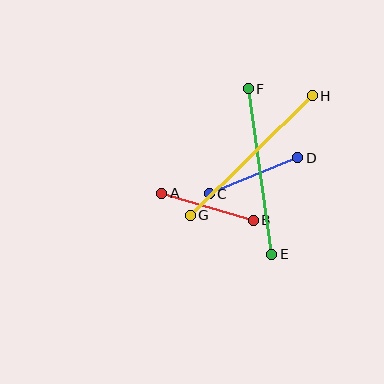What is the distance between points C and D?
The distance is approximately 96 pixels.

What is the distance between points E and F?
The distance is approximately 167 pixels.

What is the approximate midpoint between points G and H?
The midpoint is at approximately (251, 155) pixels.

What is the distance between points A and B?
The distance is approximately 95 pixels.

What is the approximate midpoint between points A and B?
The midpoint is at approximately (208, 207) pixels.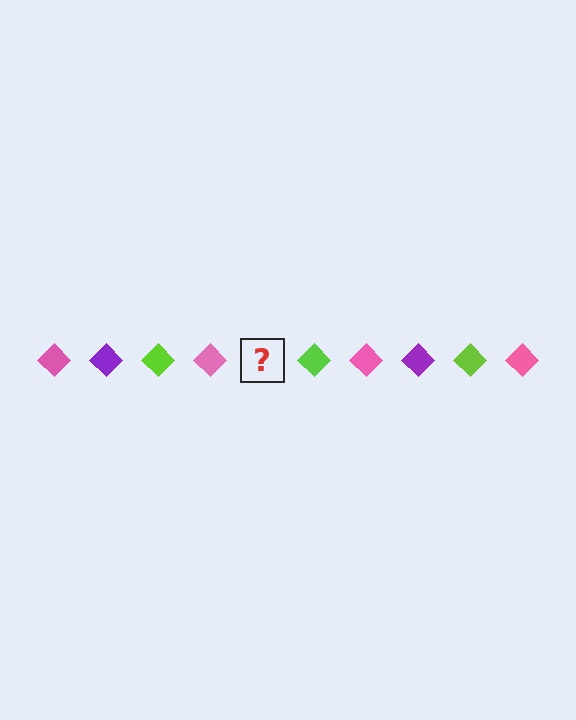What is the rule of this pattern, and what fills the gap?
The rule is that the pattern cycles through pink, purple, lime diamonds. The gap should be filled with a purple diamond.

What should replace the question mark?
The question mark should be replaced with a purple diamond.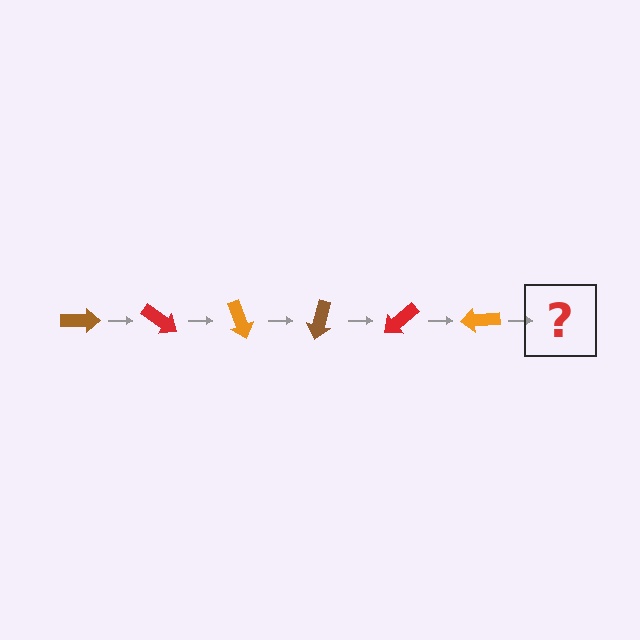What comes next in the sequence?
The next element should be a brown arrow, rotated 210 degrees from the start.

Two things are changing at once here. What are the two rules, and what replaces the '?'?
The two rules are that it rotates 35 degrees each step and the color cycles through brown, red, and orange. The '?' should be a brown arrow, rotated 210 degrees from the start.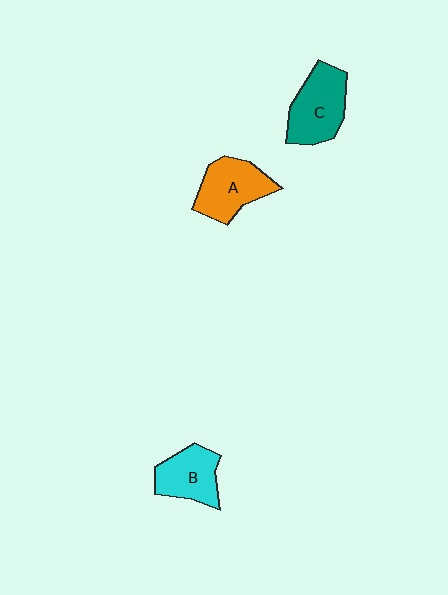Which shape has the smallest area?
Shape B (cyan).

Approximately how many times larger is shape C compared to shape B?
Approximately 1.2 times.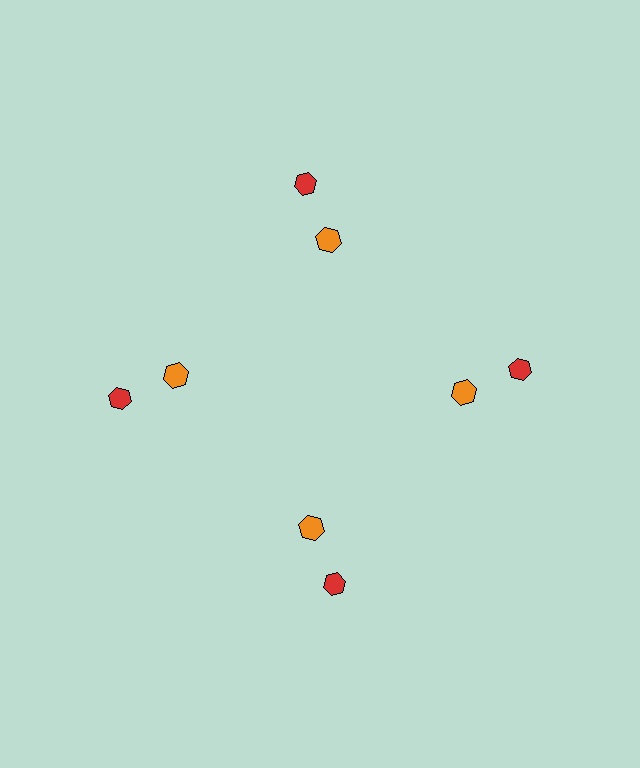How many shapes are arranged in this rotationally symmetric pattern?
There are 8 shapes, arranged in 4 groups of 2.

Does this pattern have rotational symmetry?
Yes, this pattern has 4-fold rotational symmetry. It looks the same after rotating 90 degrees around the center.